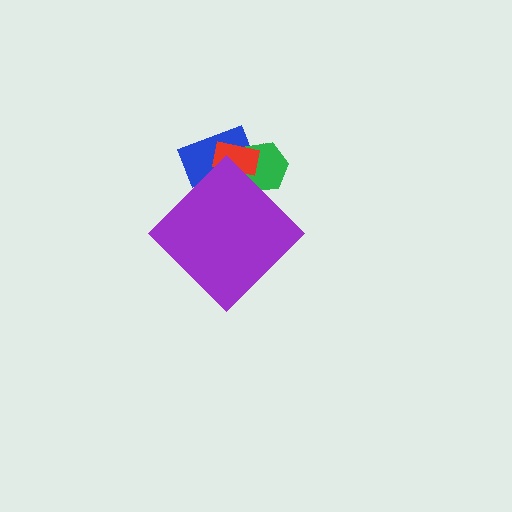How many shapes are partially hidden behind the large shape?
4 shapes are partially hidden.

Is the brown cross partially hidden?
Yes, the brown cross is partially hidden behind the purple diamond.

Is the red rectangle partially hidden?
Yes, the red rectangle is partially hidden behind the purple diamond.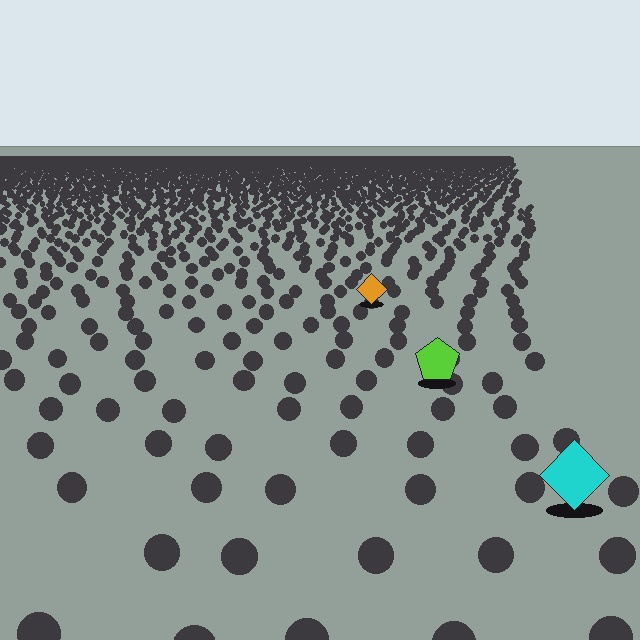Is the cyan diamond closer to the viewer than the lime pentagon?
Yes. The cyan diamond is closer — you can tell from the texture gradient: the ground texture is coarser near it.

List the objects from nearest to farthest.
From nearest to farthest: the cyan diamond, the lime pentagon, the orange diamond.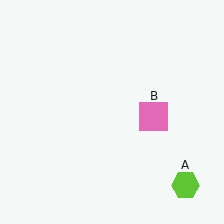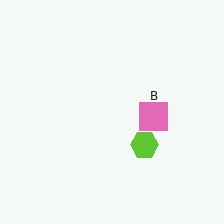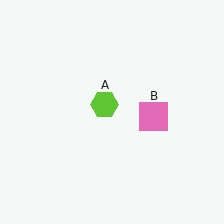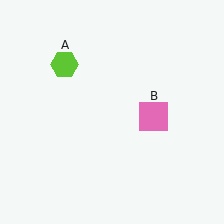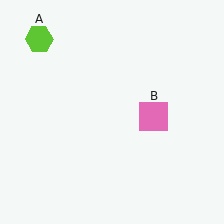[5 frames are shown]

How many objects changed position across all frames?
1 object changed position: lime hexagon (object A).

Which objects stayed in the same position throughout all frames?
Pink square (object B) remained stationary.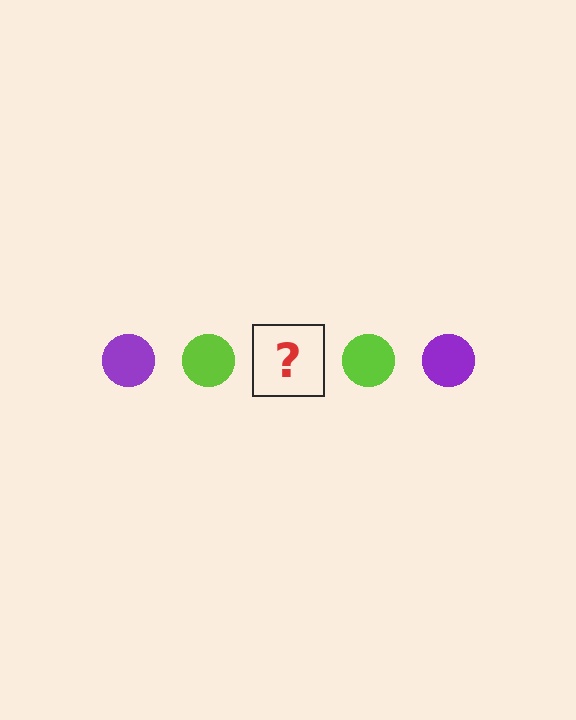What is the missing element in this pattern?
The missing element is a purple circle.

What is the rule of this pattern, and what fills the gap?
The rule is that the pattern cycles through purple, lime circles. The gap should be filled with a purple circle.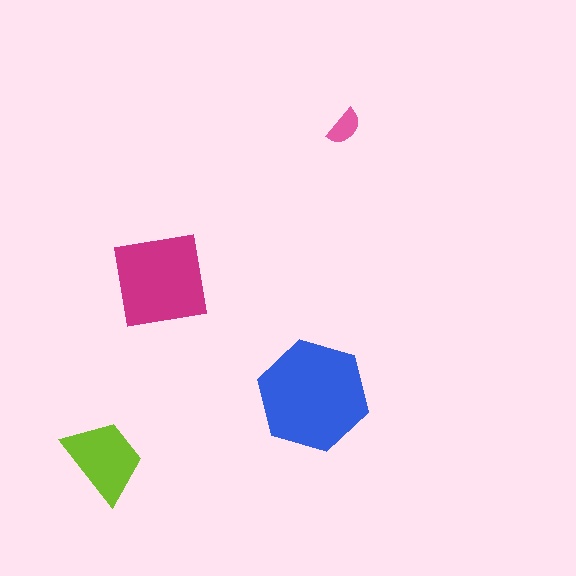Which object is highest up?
The pink semicircle is topmost.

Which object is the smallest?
The pink semicircle.